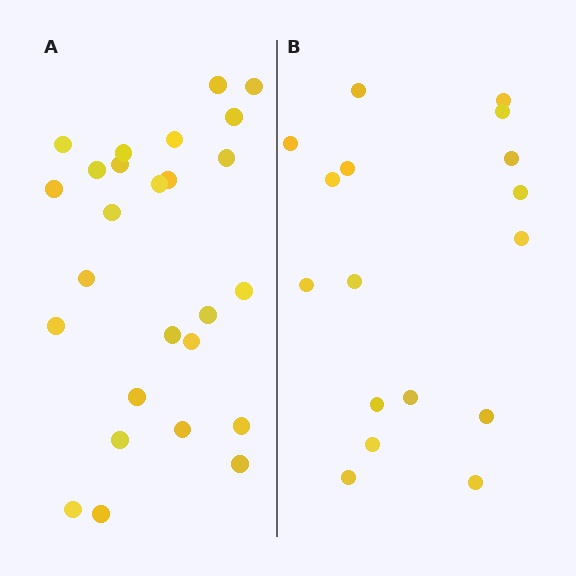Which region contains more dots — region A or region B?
Region A (the left region) has more dots.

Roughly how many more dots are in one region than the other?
Region A has roughly 8 or so more dots than region B.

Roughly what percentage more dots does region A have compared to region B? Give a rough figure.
About 55% more.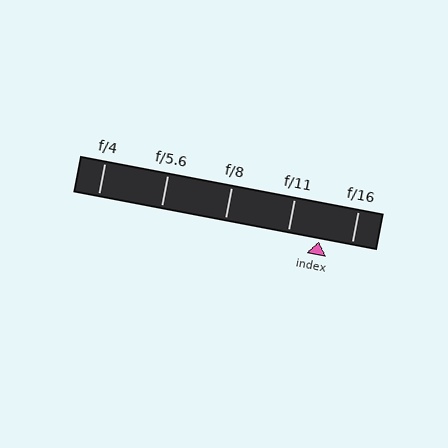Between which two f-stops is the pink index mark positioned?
The index mark is between f/11 and f/16.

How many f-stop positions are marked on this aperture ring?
There are 5 f-stop positions marked.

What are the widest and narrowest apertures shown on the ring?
The widest aperture shown is f/4 and the narrowest is f/16.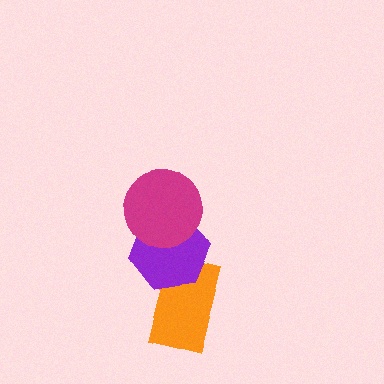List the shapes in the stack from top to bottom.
From top to bottom: the magenta circle, the purple hexagon, the orange rectangle.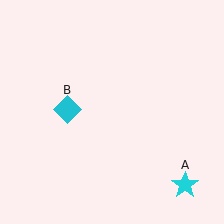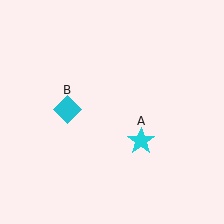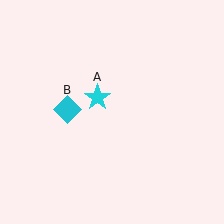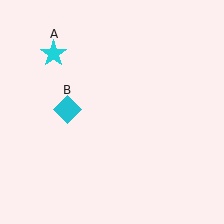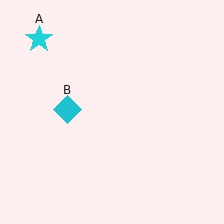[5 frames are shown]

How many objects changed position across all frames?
1 object changed position: cyan star (object A).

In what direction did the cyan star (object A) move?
The cyan star (object A) moved up and to the left.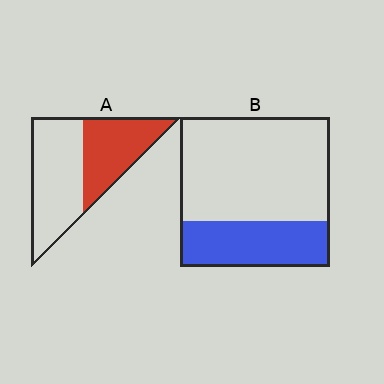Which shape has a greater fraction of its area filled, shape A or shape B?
Shape A.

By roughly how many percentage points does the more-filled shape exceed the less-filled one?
By roughly 10 percentage points (A over B).